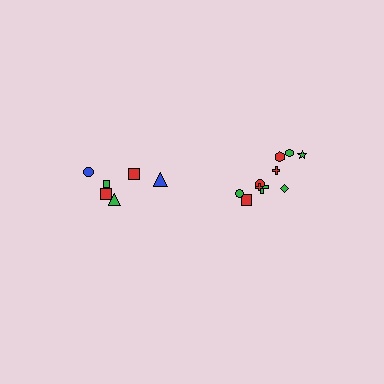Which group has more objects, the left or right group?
The right group.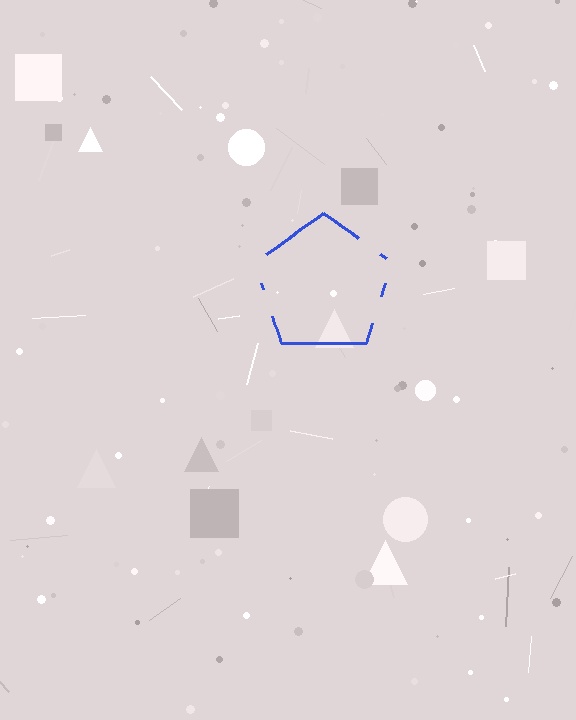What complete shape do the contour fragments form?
The contour fragments form a pentagon.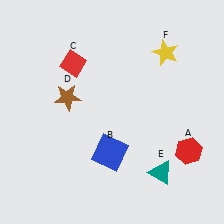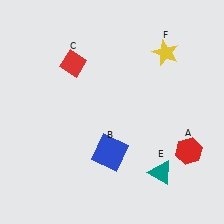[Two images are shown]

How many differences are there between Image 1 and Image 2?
There is 1 difference between the two images.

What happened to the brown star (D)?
The brown star (D) was removed in Image 2. It was in the top-left area of Image 1.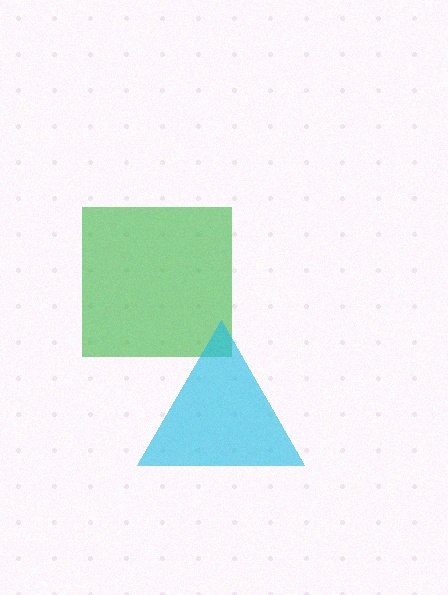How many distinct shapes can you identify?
There are 2 distinct shapes: a green square, a cyan triangle.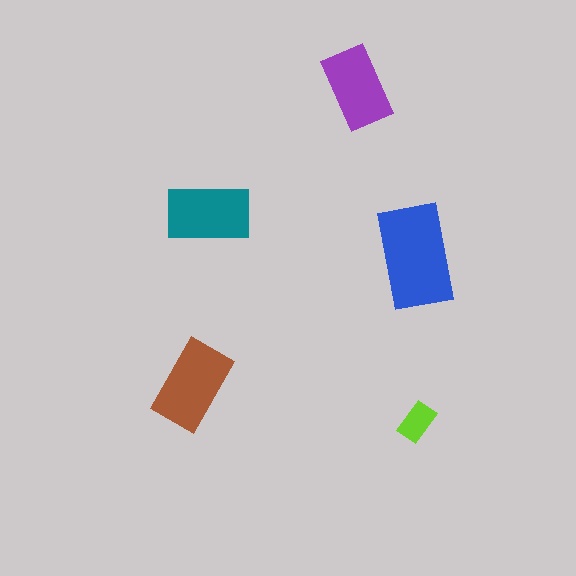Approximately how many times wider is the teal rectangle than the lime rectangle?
About 2 times wider.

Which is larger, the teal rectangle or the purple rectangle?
The teal one.